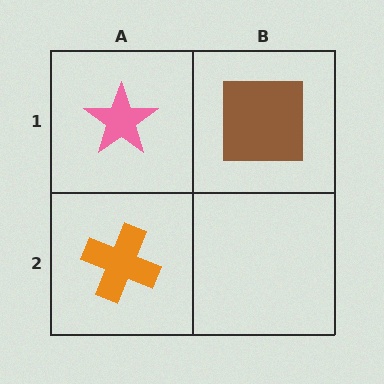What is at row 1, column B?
A brown square.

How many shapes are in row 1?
2 shapes.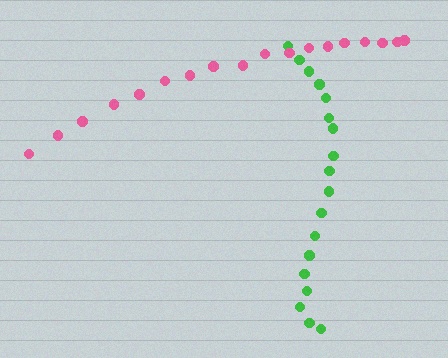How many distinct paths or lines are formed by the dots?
There are 2 distinct paths.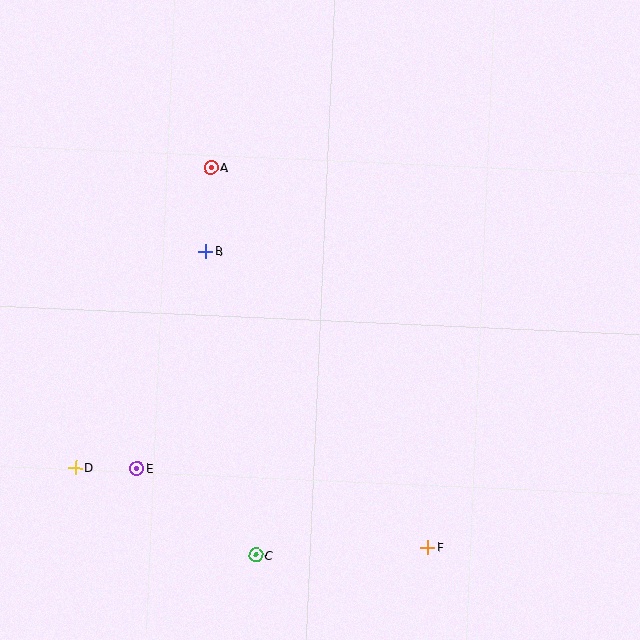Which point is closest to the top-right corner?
Point A is closest to the top-right corner.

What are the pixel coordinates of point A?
Point A is at (211, 167).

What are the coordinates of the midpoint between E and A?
The midpoint between E and A is at (174, 318).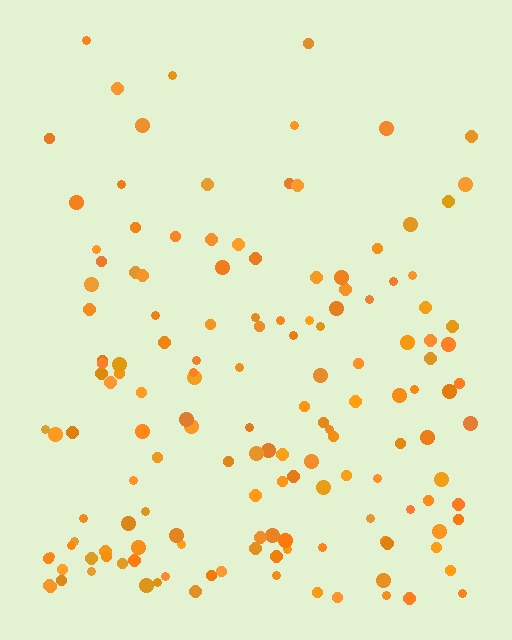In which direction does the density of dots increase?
From top to bottom, with the bottom side densest.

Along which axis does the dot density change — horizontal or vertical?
Vertical.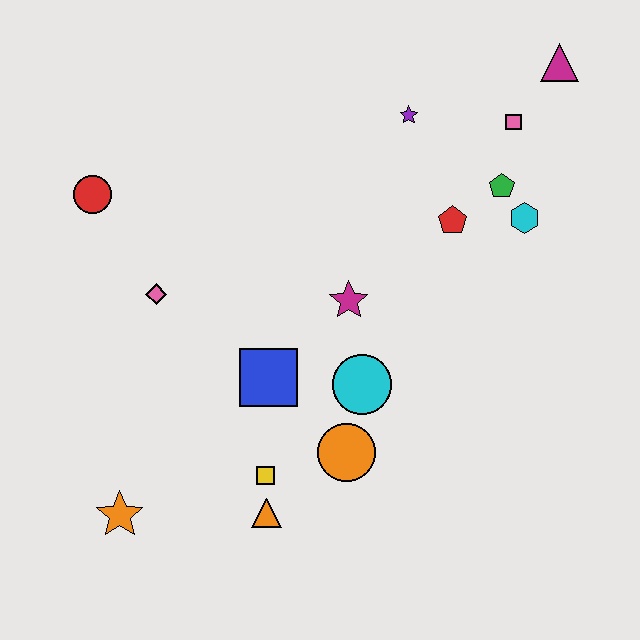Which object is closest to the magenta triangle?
The pink square is closest to the magenta triangle.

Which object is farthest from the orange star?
The magenta triangle is farthest from the orange star.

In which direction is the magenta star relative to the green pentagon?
The magenta star is to the left of the green pentagon.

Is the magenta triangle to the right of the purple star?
Yes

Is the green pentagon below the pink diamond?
No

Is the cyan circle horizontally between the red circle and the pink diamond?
No